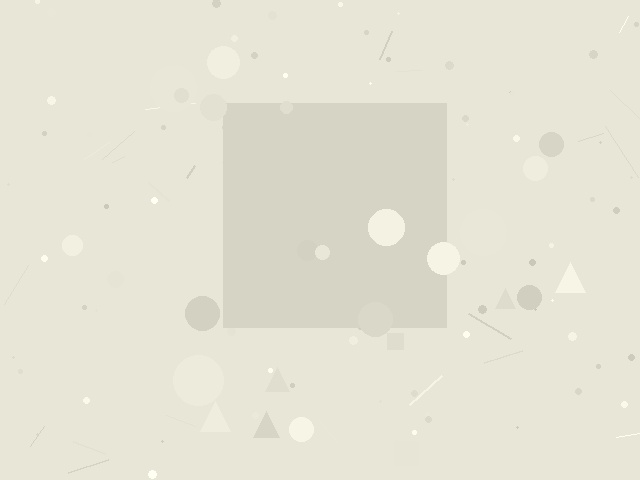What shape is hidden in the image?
A square is hidden in the image.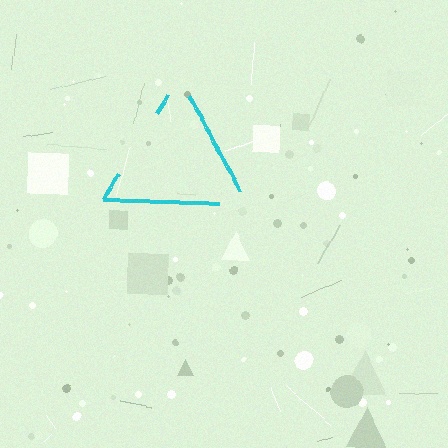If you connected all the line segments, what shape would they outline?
They would outline a triangle.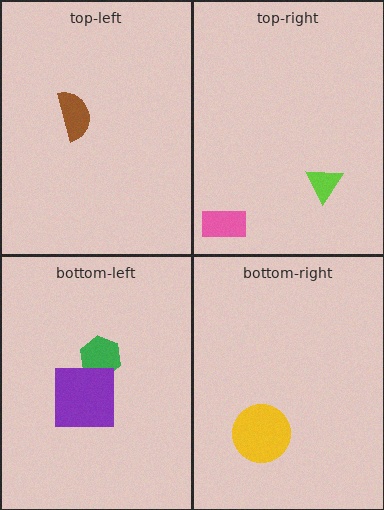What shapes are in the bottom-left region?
The green hexagon, the purple square.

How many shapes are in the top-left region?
1.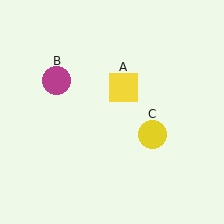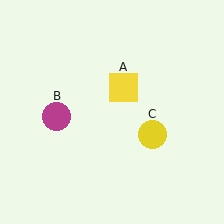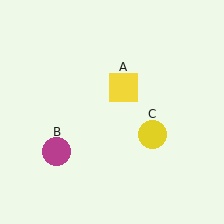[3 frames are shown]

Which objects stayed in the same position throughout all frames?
Yellow square (object A) and yellow circle (object C) remained stationary.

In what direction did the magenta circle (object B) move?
The magenta circle (object B) moved down.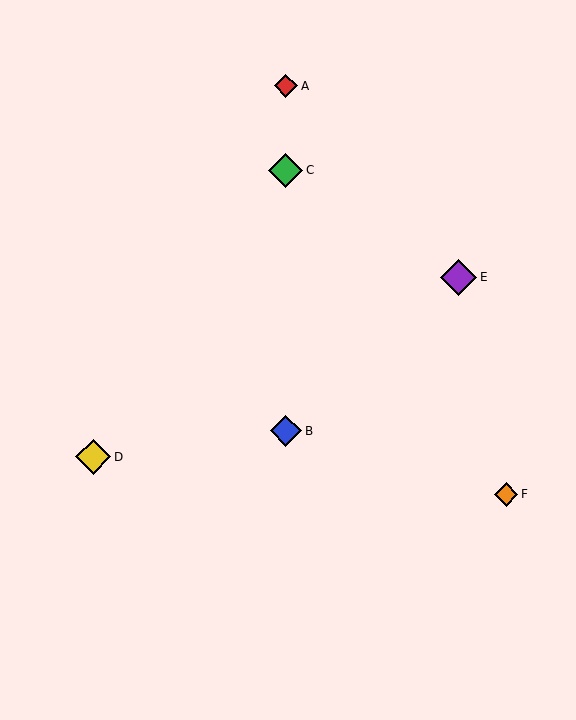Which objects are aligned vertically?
Objects A, B, C are aligned vertically.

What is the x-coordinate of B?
Object B is at x≈286.